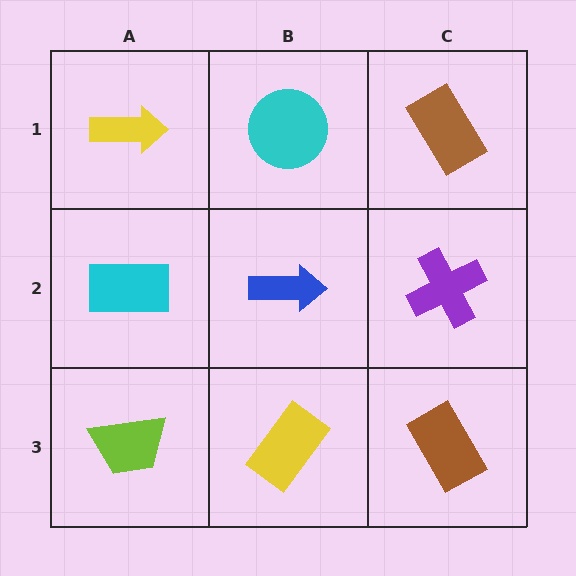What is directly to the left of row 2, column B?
A cyan rectangle.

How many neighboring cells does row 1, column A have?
2.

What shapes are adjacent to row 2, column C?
A brown rectangle (row 1, column C), a brown rectangle (row 3, column C), a blue arrow (row 2, column B).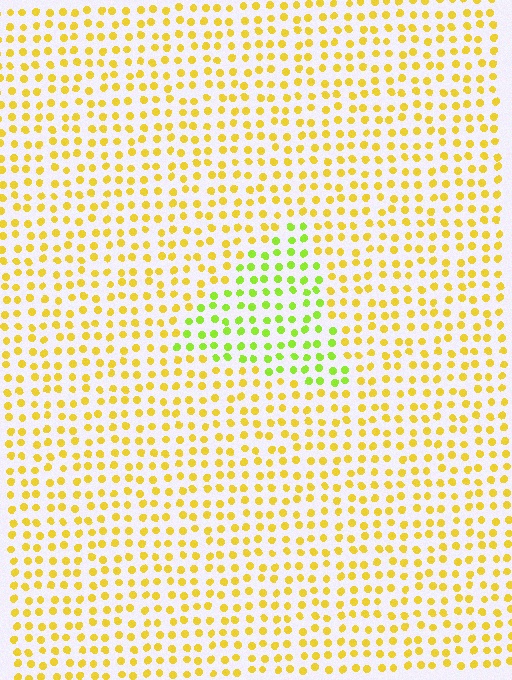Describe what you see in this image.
The image is filled with small yellow elements in a uniform arrangement. A triangle-shaped region is visible where the elements are tinted to a slightly different hue, forming a subtle color boundary.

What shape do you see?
I see a triangle.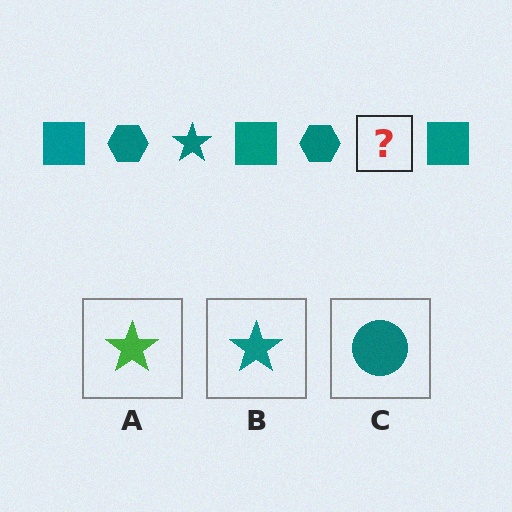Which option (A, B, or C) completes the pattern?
B.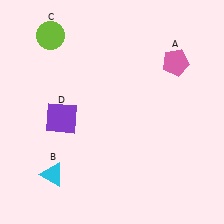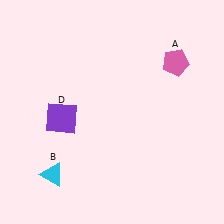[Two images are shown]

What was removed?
The lime circle (C) was removed in Image 2.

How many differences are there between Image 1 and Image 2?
There is 1 difference between the two images.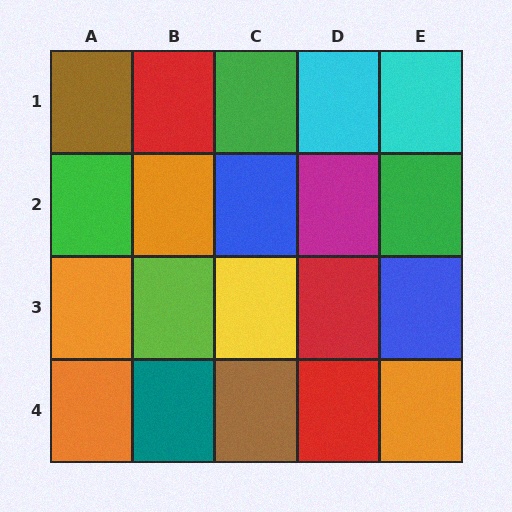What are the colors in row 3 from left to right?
Orange, lime, yellow, red, blue.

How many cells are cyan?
2 cells are cyan.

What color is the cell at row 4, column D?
Red.